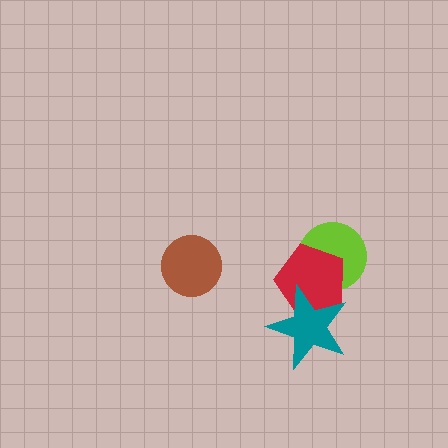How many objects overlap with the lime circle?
1 object overlaps with the lime circle.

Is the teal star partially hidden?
No, no other shape covers it.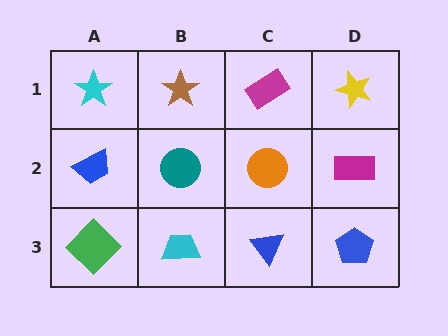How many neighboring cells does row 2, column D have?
3.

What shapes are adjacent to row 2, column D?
A yellow star (row 1, column D), a blue pentagon (row 3, column D), an orange circle (row 2, column C).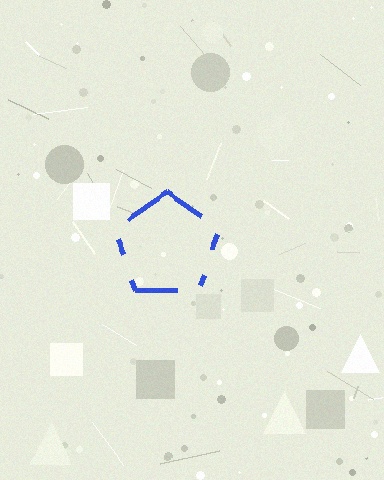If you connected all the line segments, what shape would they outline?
They would outline a pentagon.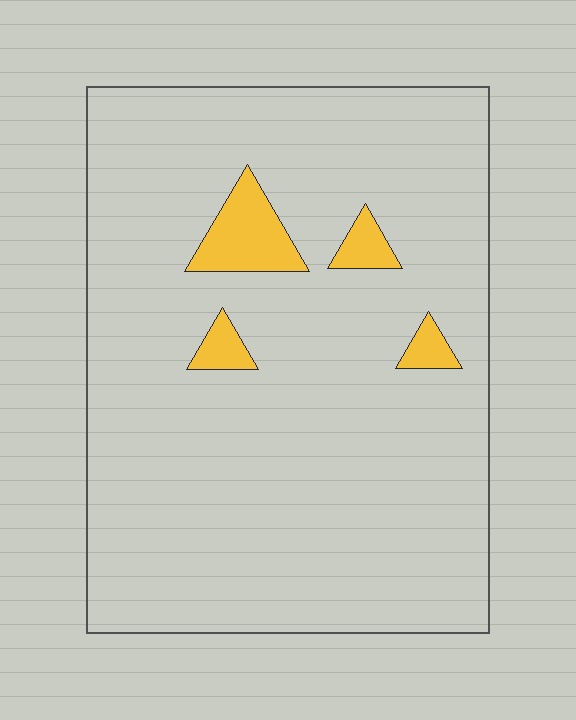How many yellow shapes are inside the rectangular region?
4.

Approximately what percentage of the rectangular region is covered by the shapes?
Approximately 5%.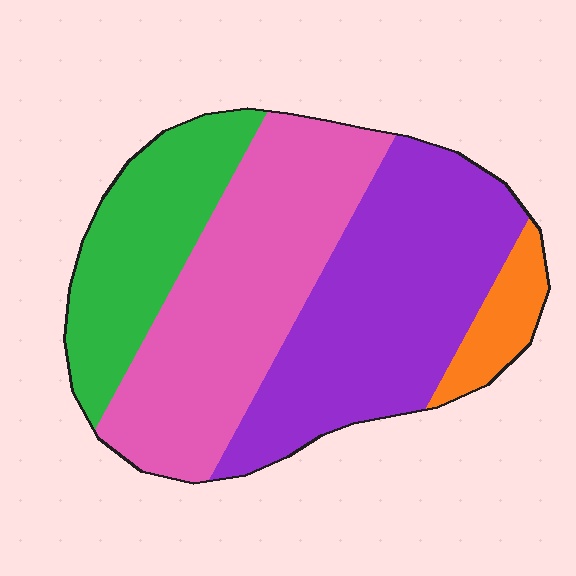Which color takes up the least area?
Orange, at roughly 5%.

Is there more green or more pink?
Pink.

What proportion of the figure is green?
Green covers around 20% of the figure.